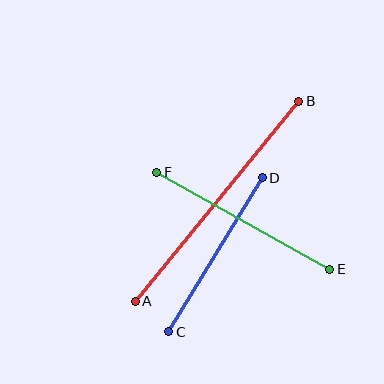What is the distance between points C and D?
The distance is approximately 180 pixels.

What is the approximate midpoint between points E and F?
The midpoint is at approximately (243, 221) pixels.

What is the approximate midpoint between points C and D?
The midpoint is at approximately (215, 255) pixels.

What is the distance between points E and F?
The distance is approximately 198 pixels.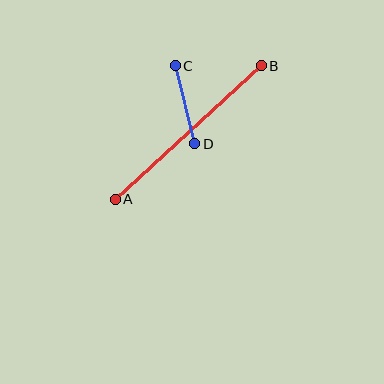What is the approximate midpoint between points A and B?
The midpoint is at approximately (188, 132) pixels.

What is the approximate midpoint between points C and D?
The midpoint is at approximately (185, 105) pixels.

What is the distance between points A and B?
The distance is approximately 198 pixels.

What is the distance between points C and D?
The distance is approximately 80 pixels.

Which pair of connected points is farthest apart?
Points A and B are farthest apart.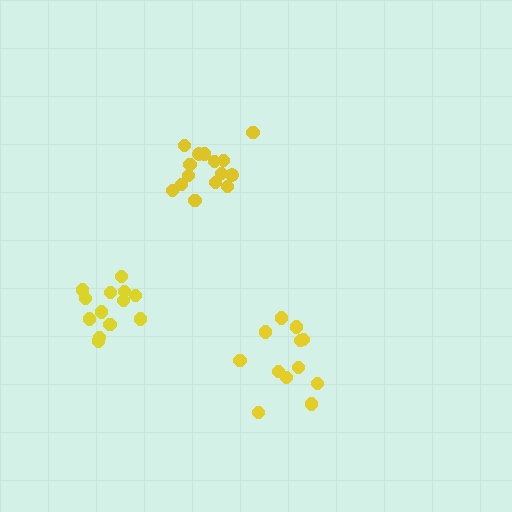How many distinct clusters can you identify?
There are 3 distinct clusters.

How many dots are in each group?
Group 1: 13 dots, Group 2: 12 dots, Group 3: 15 dots (40 total).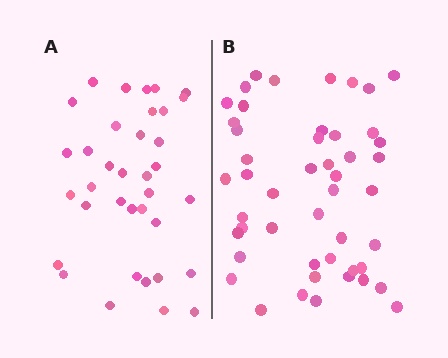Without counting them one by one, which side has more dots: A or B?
Region B (the right region) has more dots.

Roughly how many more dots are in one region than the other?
Region B has roughly 12 or so more dots than region A.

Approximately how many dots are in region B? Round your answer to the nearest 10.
About 50 dots. (The exact count is 48, which rounds to 50.)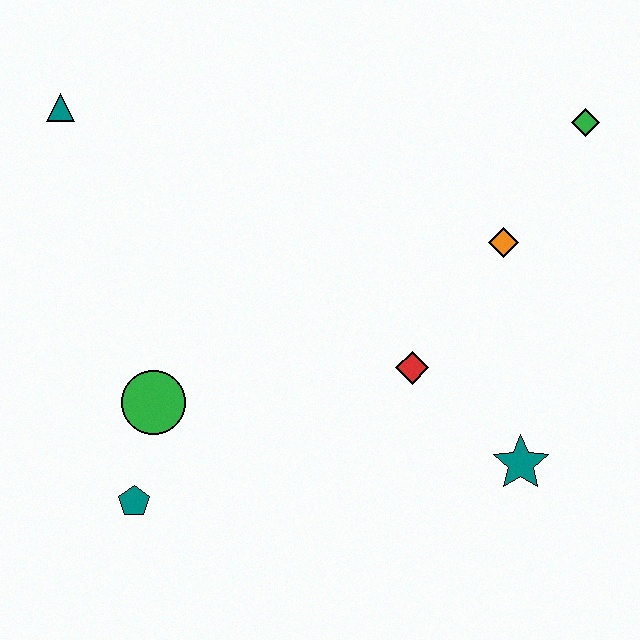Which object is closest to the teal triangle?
The green circle is closest to the teal triangle.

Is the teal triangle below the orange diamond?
No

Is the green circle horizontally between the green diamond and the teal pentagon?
Yes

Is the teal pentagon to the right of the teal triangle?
Yes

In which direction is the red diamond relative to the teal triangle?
The red diamond is to the right of the teal triangle.